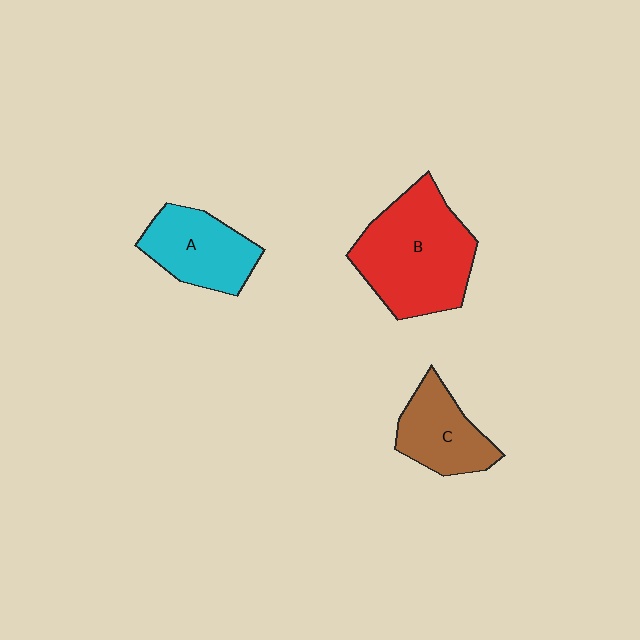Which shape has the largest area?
Shape B (red).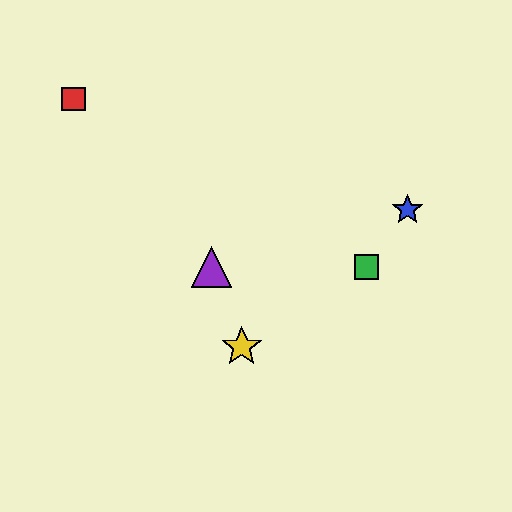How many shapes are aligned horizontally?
2 shapes (the green square, the purple triangle) are aligned horizontally.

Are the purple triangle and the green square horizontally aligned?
Yes, both are at y≈267.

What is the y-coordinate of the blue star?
The blue star is at y≈210.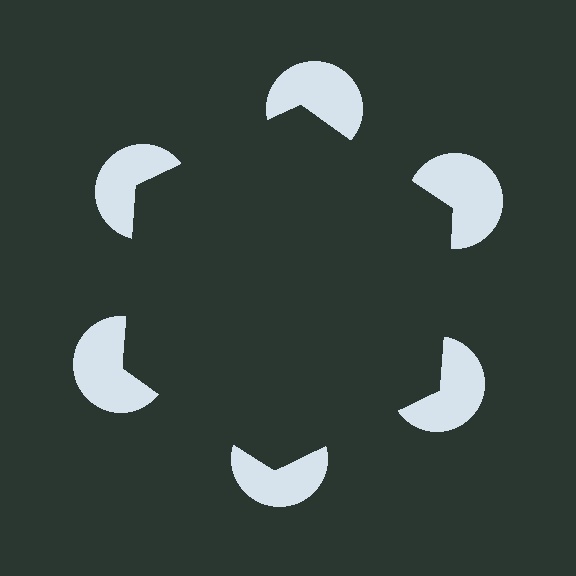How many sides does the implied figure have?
6 sides.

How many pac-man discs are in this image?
There are 6 — one at each vertex of the illusory hexagon.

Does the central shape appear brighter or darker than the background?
It typically appears slightly darker than the background, even though no actual brightness change is drawn.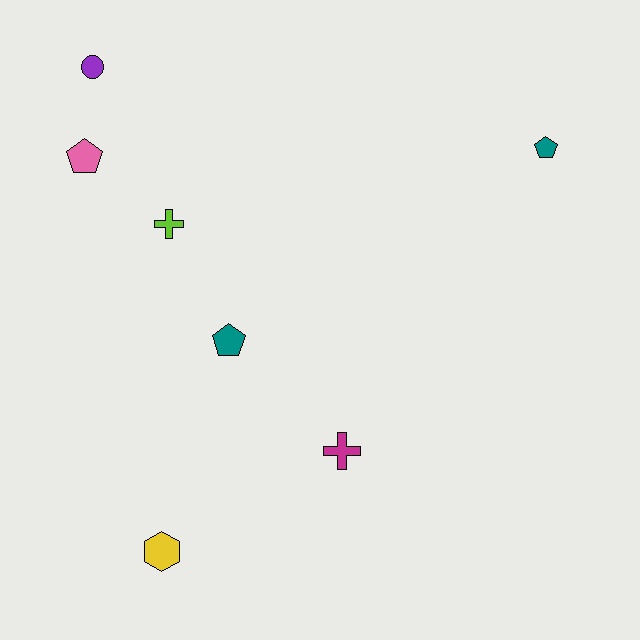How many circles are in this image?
There is 1 circle.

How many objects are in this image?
There are 7 objects.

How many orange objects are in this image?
There are no orange objects.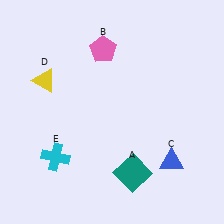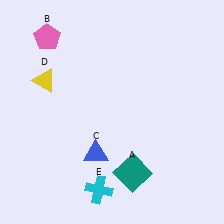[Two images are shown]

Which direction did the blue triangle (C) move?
The blue triangle (C) moved left.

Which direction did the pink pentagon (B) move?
The pink pentagon (B) moved left.